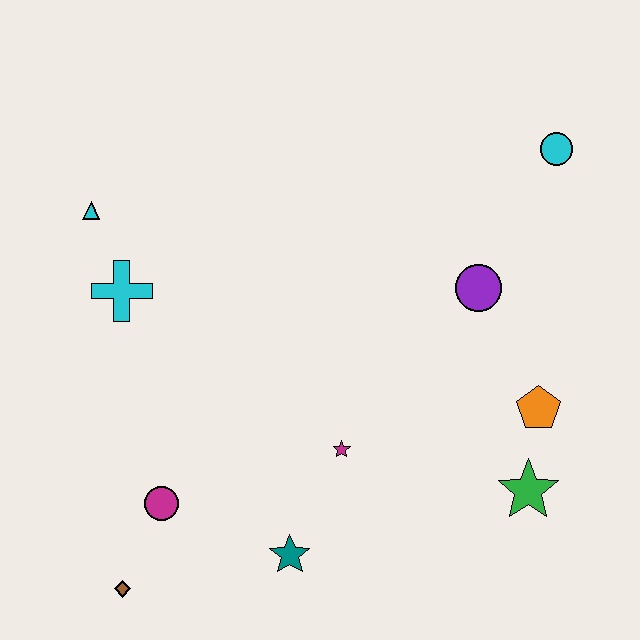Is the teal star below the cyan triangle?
Yes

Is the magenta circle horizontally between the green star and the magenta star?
No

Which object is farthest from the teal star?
The cyan circle is farthest from the teal star.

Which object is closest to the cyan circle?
The purple circle is closest to the cyan circle.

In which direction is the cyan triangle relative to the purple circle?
The cyan triangle is to the left of the purple circle.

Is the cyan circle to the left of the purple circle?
No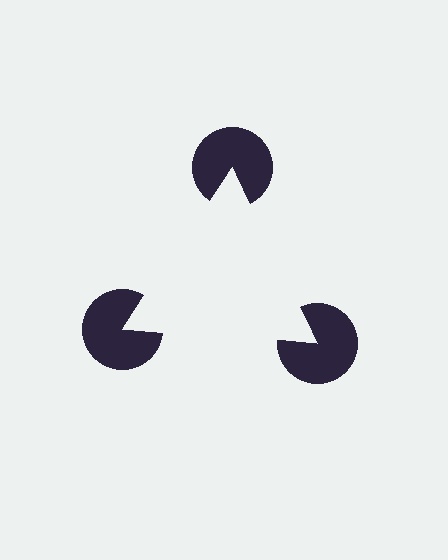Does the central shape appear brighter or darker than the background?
It typically appears slightly brighter than the background, even though no actual brightness change is drawn.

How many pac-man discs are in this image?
There are 3 — one at each vertex of the illusory triangle.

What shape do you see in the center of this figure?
An illusory triangle — its edges are inferred from the aligned wedge cuts in the pac-man discs, not physically drawn.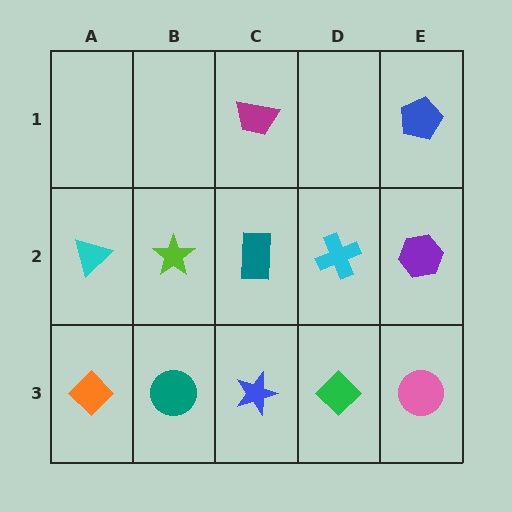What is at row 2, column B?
A lime star.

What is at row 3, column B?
A teal circle.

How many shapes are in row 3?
5 shapes.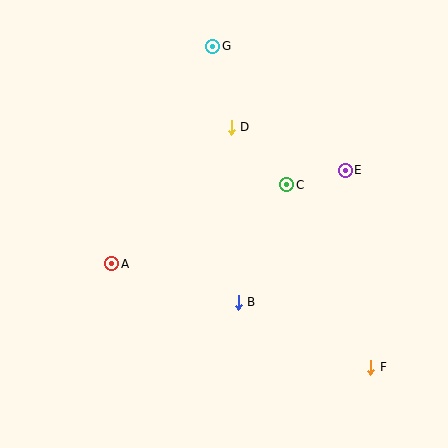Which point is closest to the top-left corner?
Point G is closest to the top-left corner.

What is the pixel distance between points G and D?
The distance between G and D is 83 pixels.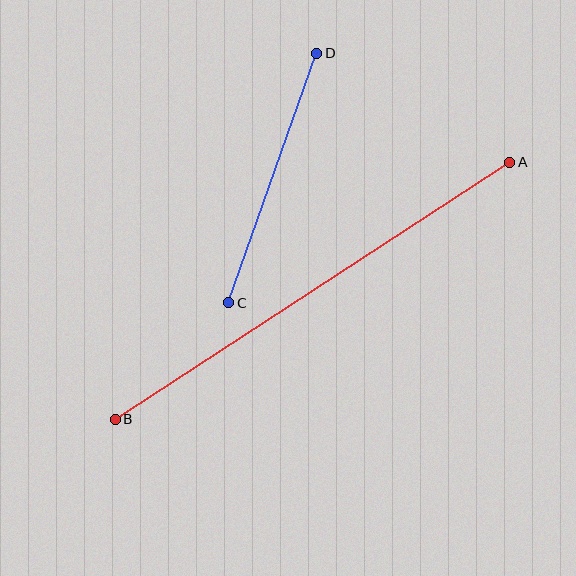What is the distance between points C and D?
The distance is approximately 265 pixels.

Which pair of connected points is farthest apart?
Points A and B are farthest apart.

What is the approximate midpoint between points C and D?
The midpoint is at approximately (273, 178) pixels.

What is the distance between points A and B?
The distance is approximately 471 pixels.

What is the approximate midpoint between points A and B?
The midpoint is at approximately (312, 291) pixels.